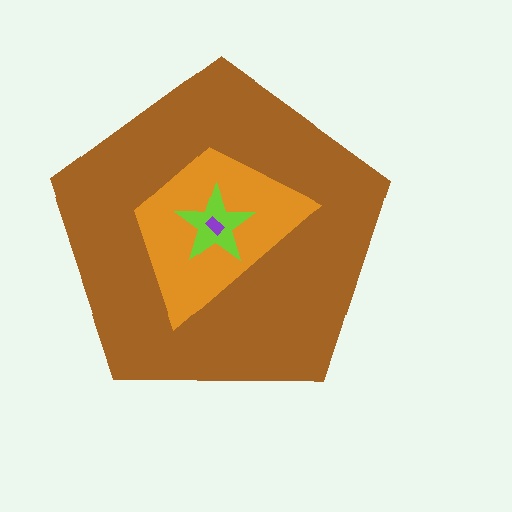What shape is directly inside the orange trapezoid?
The lime star.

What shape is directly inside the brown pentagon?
The orange trapezoid.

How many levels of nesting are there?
4.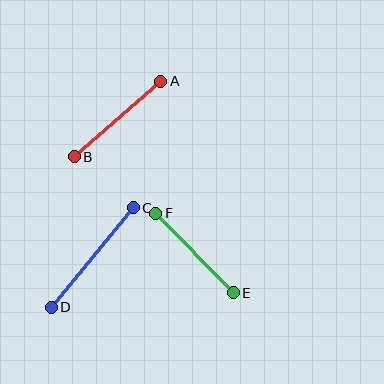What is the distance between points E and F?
The distance is approximately 111 pixels.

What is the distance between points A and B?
The distance is approximately 115 pixels.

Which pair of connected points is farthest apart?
Points C and D are farthest apart.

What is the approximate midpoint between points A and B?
The midpoint is at approximately (118, 119) pixels.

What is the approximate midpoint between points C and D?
The midpoint is at approximately (92, 257) pixels.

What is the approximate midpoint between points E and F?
The midpoint is at approximately (194, 253) pixels.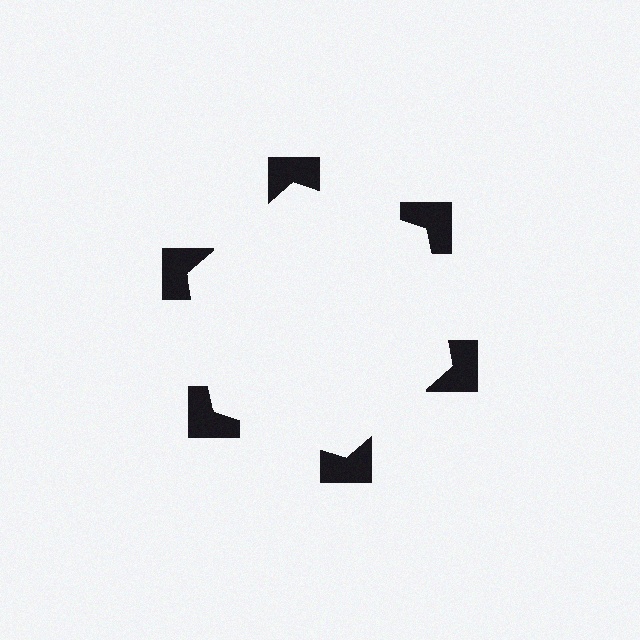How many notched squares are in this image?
There are 6 — one at each vertex of the illusory hexagon.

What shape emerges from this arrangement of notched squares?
An illusory hexagon — its edges are inferred from the aligned wedge cuts in the notched squares, not physically drawn.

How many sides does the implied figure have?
6 sides.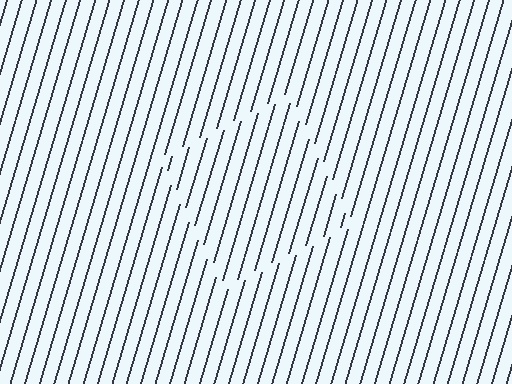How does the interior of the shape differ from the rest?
The interior of the shape contains the same grating, shifted by half a period — the contour is defined by the phase discontinuity where line-ends from the inner and outer gratings abut.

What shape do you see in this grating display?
An illusory square. The interior of the shape contains the same grating, shifted by half a period — the contour is defined by the phase discontinuity where line-ends from the inner and outer gratings abut.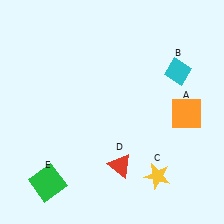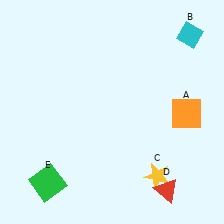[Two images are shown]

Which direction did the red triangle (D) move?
The red triangle (D) moved right.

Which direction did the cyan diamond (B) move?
The cyan diamond (B) moved up.